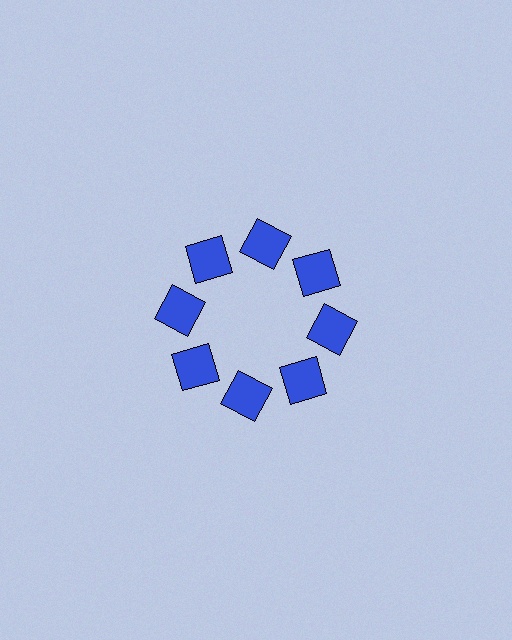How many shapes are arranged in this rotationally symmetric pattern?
There are 8 shapes, arranged in 8 groups of 1.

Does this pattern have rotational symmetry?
Yes, this pattern has 8-fold rotational symmetry. It looks the same after rotating 45 degrees around the center.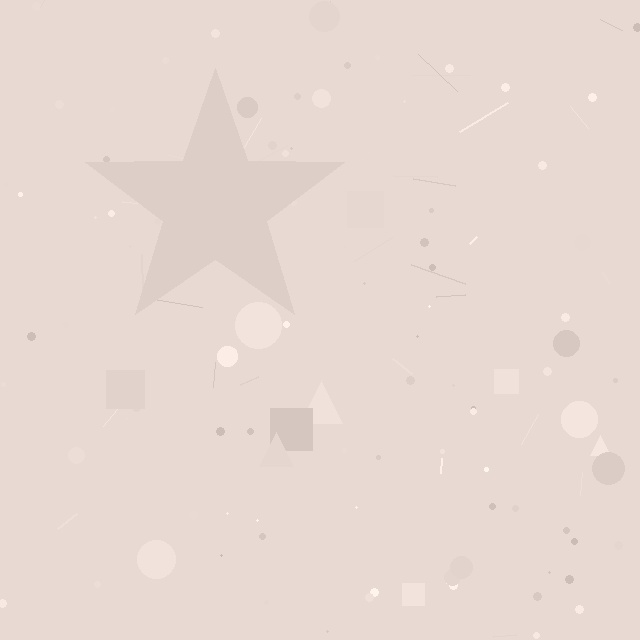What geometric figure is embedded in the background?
A star is embedded in the background.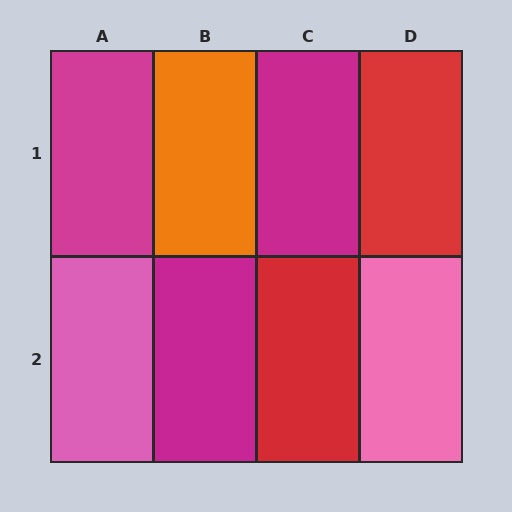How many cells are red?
2 cells are red.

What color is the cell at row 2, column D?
Pink.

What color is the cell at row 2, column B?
Magenta.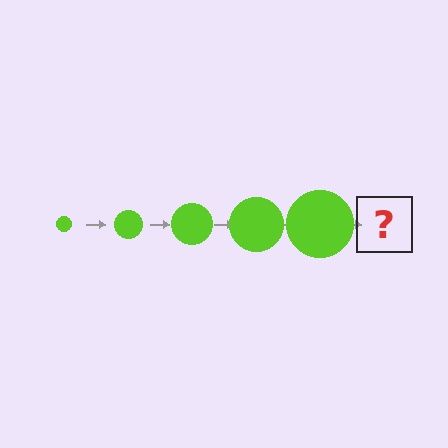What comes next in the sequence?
The next element should be a lime circle, larger than the previous one.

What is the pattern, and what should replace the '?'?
The pattern is that the circle gets progressively larger each step. The '?' should be a lime circle, larger than the previous one.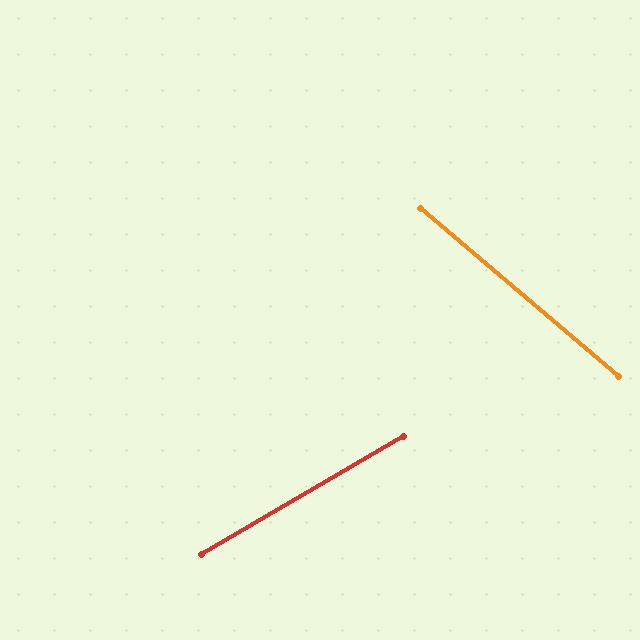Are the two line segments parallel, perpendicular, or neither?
Neither parallel nor perpendicular — they differ by about 71°.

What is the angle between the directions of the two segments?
Approximately 71 degrees.